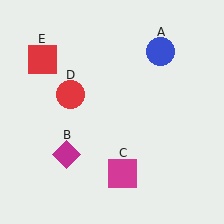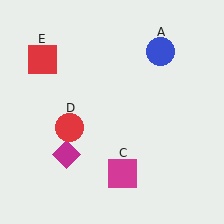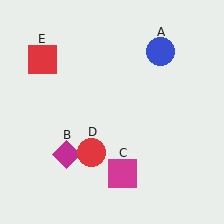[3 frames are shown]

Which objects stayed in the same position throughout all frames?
Blue circle (object A) and magenta diamond (object B) and magenta square (object C) and red square (object E) remained stationary.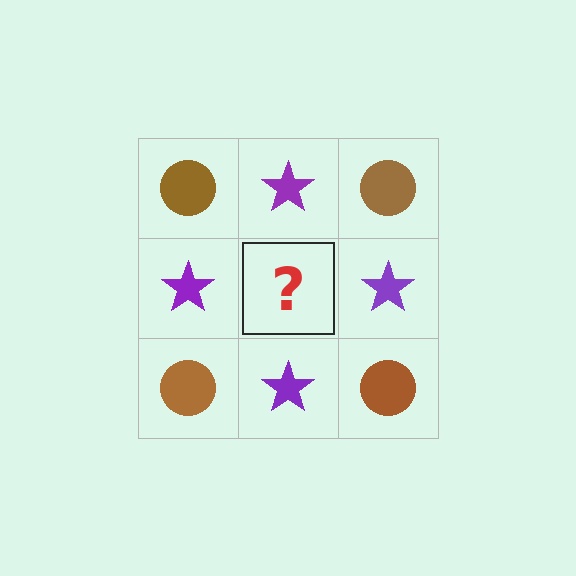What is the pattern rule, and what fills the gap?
The rule is that it alternates brown circle and purple star in a checkerboard pattern. The gap should be filled with a brown circle.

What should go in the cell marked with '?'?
The missing cell should contain a brown circle.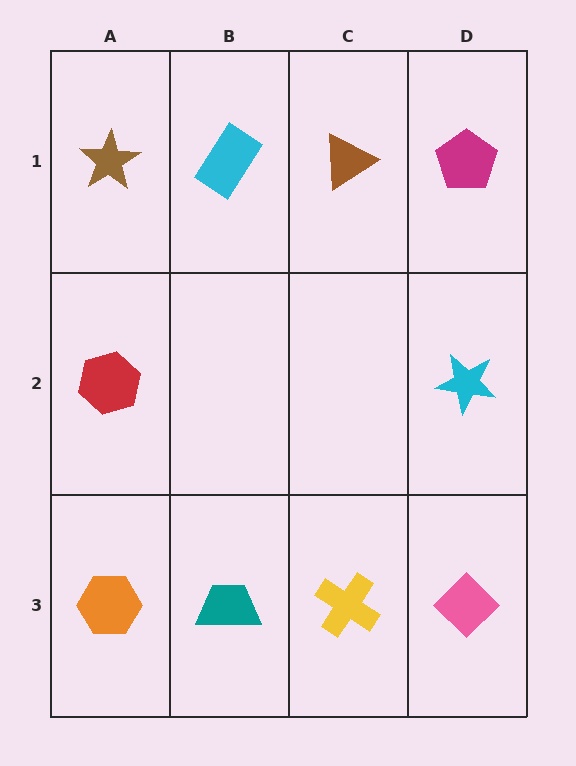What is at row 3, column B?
A teal trapezoid.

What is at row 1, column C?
A brown triangle.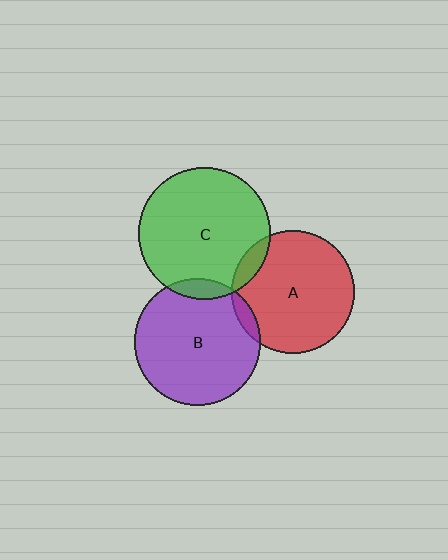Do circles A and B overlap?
Yes.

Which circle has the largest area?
Circle C (green).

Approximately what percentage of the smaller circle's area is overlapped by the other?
Approximately 5%.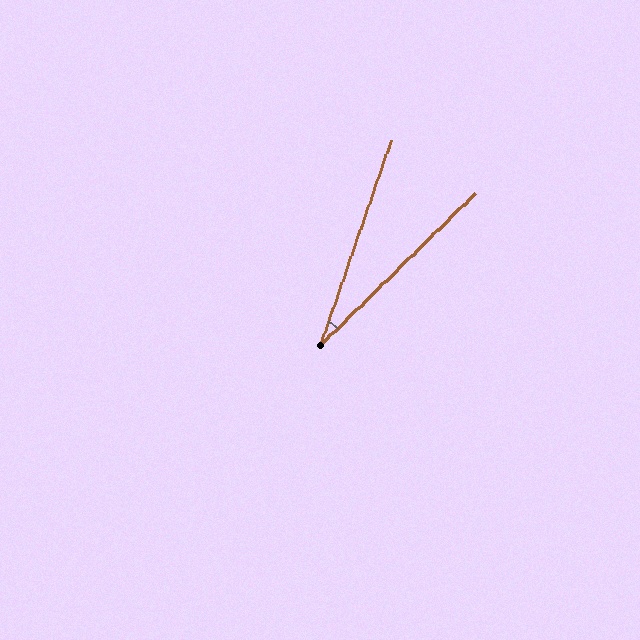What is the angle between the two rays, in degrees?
Approximately 26 degrees.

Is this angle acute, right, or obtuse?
It is acute.